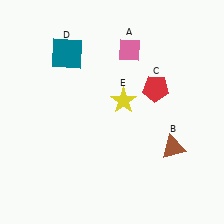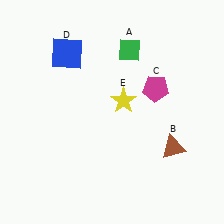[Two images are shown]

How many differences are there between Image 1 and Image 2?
There are 3 differences between the two images.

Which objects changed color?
A changed from pink to green. C changed from red to magenta. D changed from teal to blue.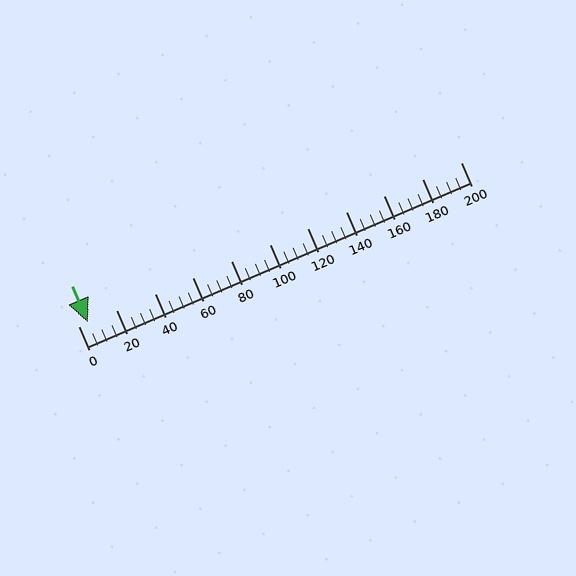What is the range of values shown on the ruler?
The ruler shows values from 0 to 200.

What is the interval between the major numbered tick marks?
The major tick marks are spaced 20 units apart.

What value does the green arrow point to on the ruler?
The green arrow points to approximately 5.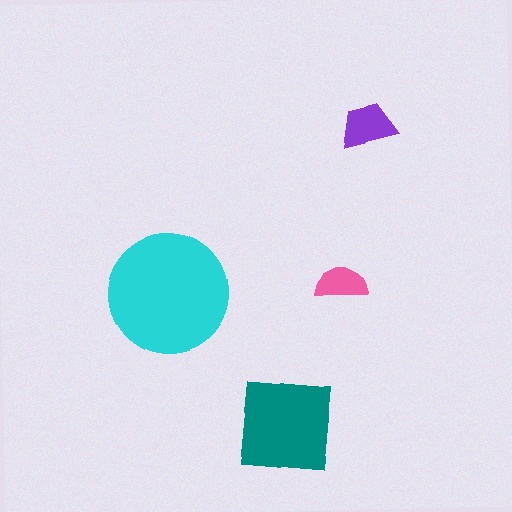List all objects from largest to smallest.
The cyan circle, the teal square, the purple trapezoid, the pink semicircle.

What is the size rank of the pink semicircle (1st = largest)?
4th.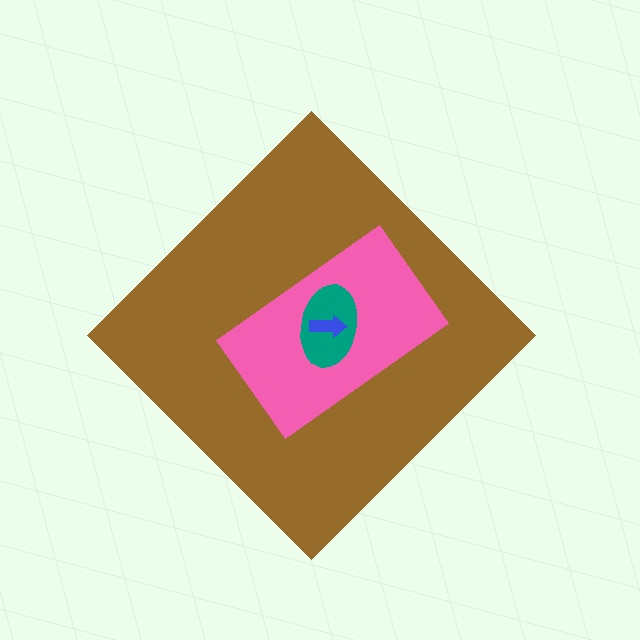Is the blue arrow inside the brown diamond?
Yes.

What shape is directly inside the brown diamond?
The pink rectangle.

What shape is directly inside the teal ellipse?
The blue arrow.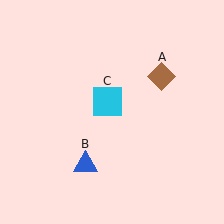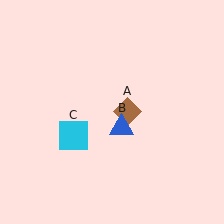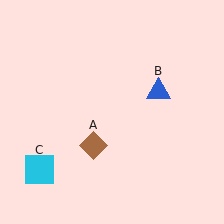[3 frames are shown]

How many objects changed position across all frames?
3 objects changed position: brown diamond (object A), blue triangle (object B), cyan square (object C).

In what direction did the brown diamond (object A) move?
The brown diamond (object A) moved down and to the left.